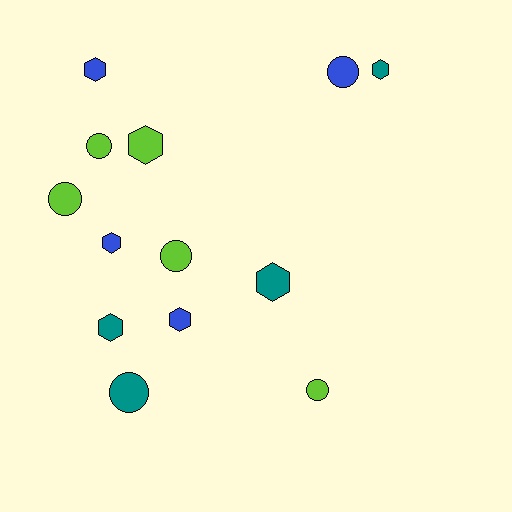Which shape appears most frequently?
Hexagon, with 7 objects.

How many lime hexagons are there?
There is 1 lime hexagon.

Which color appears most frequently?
Lime, with 5 objects.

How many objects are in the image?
There are 13 objects.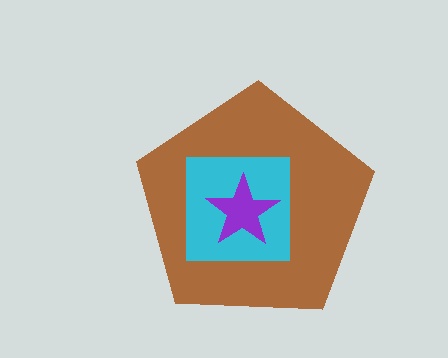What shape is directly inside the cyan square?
The purple star.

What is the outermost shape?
The brown pentagon.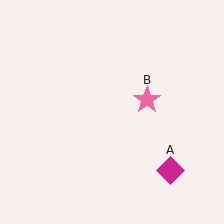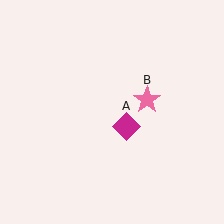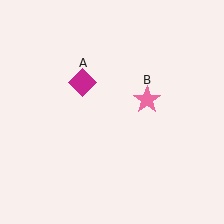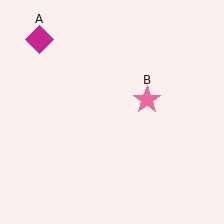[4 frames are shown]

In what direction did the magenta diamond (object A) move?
The magenta diamond (object A) moved up and to the left.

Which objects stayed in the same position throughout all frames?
Pink star (object B) remained stationary.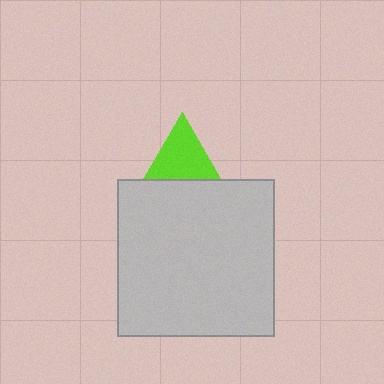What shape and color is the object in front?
The object in front is a light gray square.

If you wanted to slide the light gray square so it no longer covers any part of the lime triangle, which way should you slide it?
Slide it down — that is the most direct way to separate the two shapes.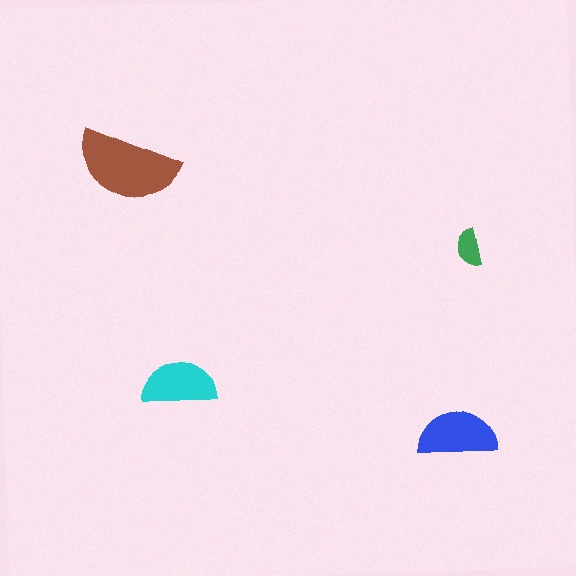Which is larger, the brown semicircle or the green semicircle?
The brown one.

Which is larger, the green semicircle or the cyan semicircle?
The cyan one.